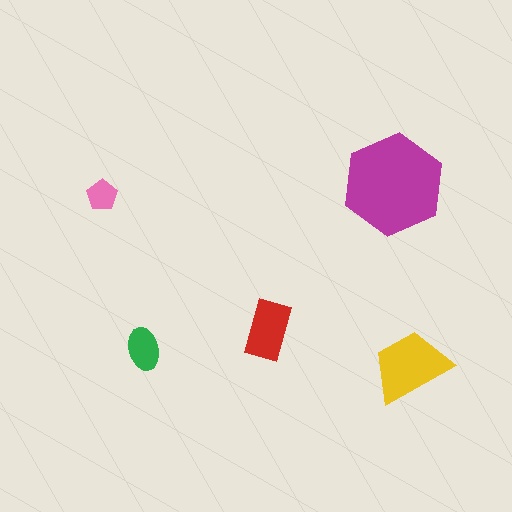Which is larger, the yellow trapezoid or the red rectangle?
The yellow trapezoid.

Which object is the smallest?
The pink pentagon.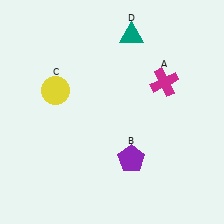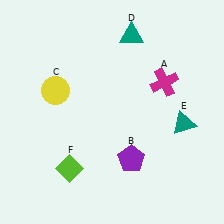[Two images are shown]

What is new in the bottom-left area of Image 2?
A lime diamond (F) was added in the bottom-left area of Image 2.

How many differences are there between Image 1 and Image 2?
There are 2 differences between the two images.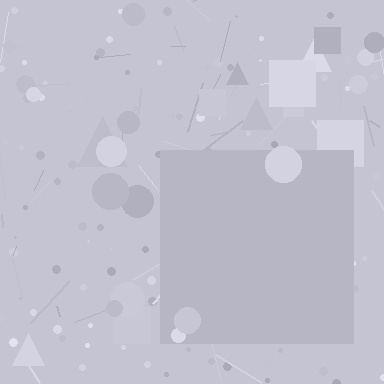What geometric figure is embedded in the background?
A square is embedded in the background.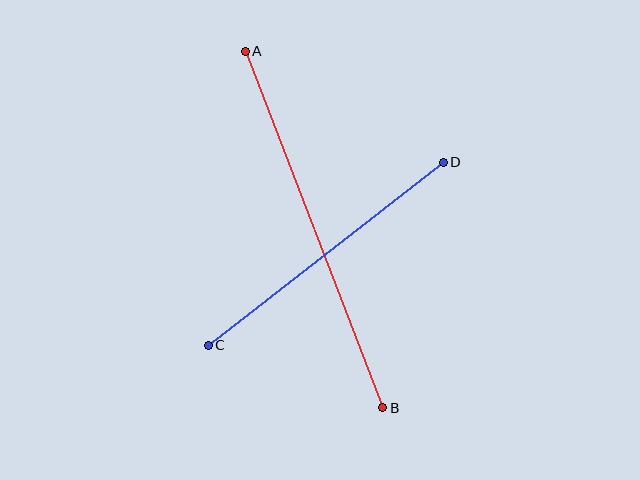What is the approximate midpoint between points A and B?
The midpoint is at approximately (314, 230) pixels.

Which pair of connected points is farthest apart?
Points A and B are farthest apart.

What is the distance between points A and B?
The distance is approximately 382 pixels.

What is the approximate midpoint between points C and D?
The midpoint is at approximately (326, 254) pixels.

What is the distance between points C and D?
The distance is approximately 298 pixels.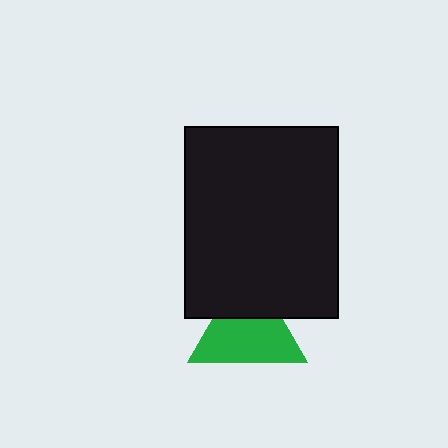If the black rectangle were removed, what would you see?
You would see the complete green triangle.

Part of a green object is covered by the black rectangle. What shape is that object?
It is a triangle.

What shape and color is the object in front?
The object in front is a black rectangle.